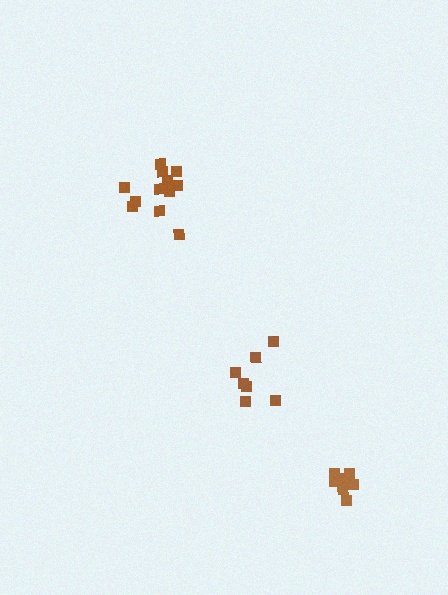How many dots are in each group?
Group 1: 9 dots, Group 2: 7 dots, Group 3: 12 dots (28 total).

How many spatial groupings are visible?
There are 3 spatial groupings.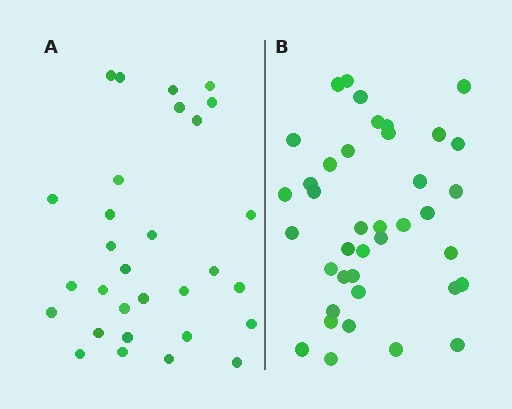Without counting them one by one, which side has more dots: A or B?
Region B (the right region) has more dots.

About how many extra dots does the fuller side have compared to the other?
Region B has roughly 8 or so more dots than region A.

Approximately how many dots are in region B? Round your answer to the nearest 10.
About 40 dots. (The exact count is 39, which rounds to 40.)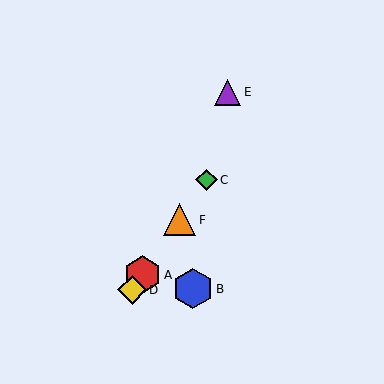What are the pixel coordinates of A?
Object A is at (142, 275).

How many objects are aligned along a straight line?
4 objects (A, C, D, F) are aligned along a straight line.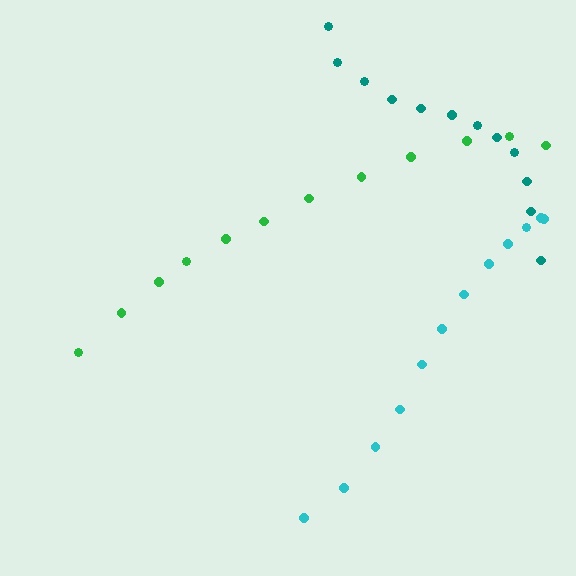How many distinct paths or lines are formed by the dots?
There are 3 distinct paths.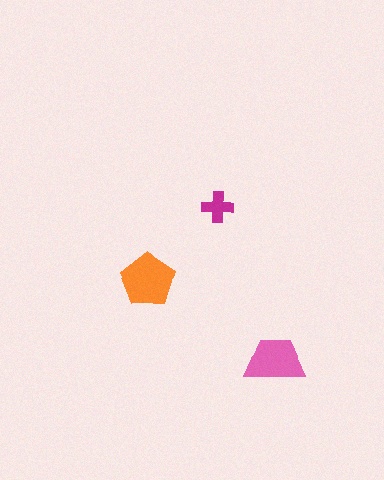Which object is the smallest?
The magenta cross.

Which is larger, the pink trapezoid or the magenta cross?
The pink trapezoid.